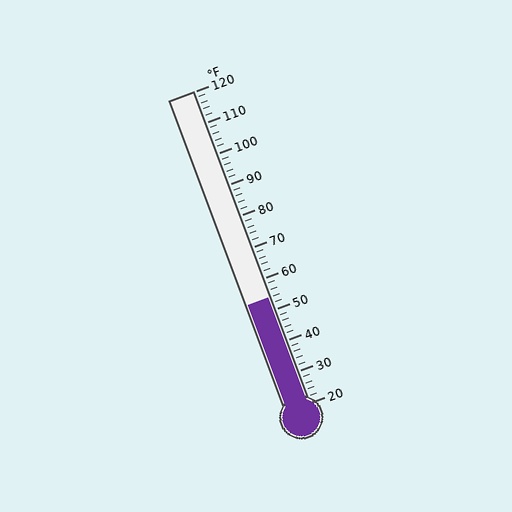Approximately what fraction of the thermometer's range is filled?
The thermometer is filled to approximately 35% of its range.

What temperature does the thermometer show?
The thermometer shows approximately 54°F.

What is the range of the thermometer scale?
The thermometer scale ranges from 20°F to 120°F.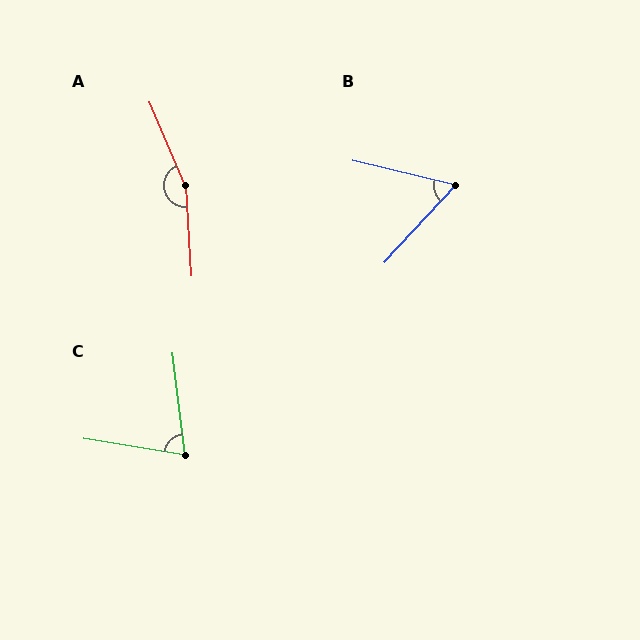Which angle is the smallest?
B, at approximately 61 degrees.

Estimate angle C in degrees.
Approximately 74 degrees.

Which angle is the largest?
A, at approximately 160 degrees.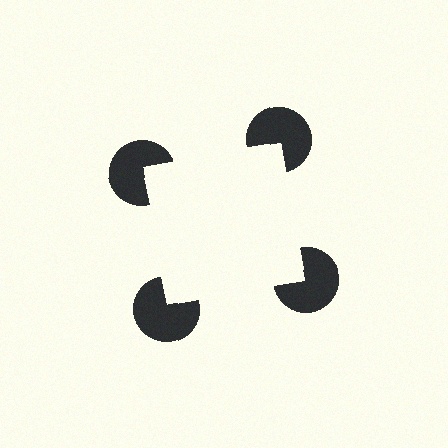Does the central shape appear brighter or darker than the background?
It typically appears slightly brighter than the background, even though no actual brightness change is drawn.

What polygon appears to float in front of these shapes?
An illusory square — its edges are inferred from the aligned wedge cuts in the pac-man discs, not physically drawn.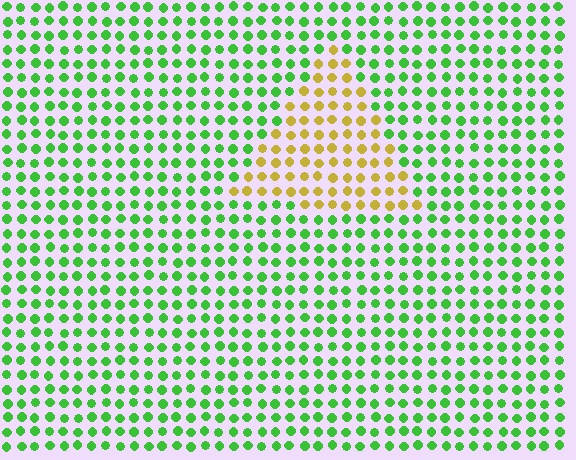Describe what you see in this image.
The image is filled with small green elements in a uniform arrangement. A triangle-shaped region is visible where the elements are tinted to a slightly different hue, forming a subtle color boundary.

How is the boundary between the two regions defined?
The boundary is defined purely by a slight shift in hue (about 66 degrees). Spacing, size, and orientation are identical on both sides.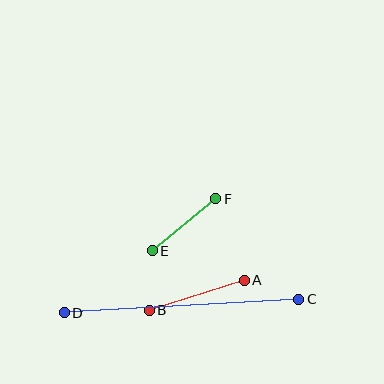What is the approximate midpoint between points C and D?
The midpoint is at approximately (181, 306) pixels.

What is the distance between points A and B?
The distance is approximately 100 pixels.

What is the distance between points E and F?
The distance is approximately 82 pixels.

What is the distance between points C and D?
The distance is approximately 235 pixels.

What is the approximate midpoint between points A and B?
The midpoint is at approximately (197, 295) pixels.